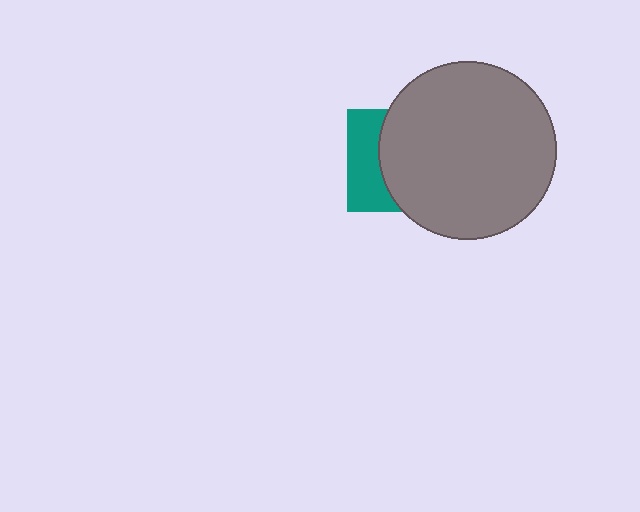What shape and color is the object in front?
The object in front is a gray circle.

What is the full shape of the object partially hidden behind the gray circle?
The partially hidden object is a teal square.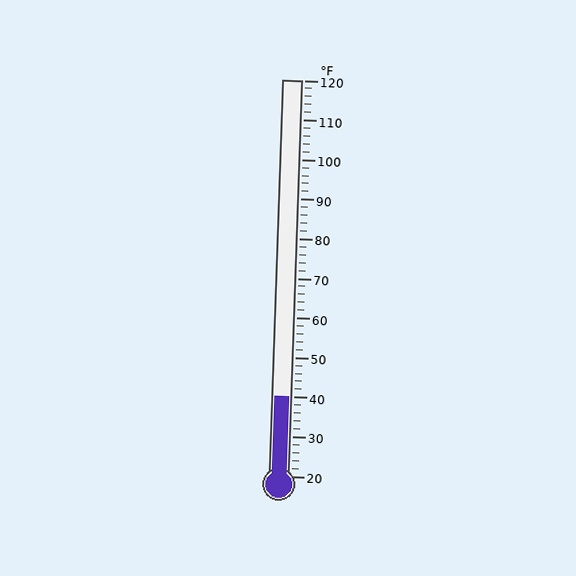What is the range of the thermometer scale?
The thermometer scale ranges from 20°F to 120°F.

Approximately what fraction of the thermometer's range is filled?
The thermometer is filled to approximately 20% of its range.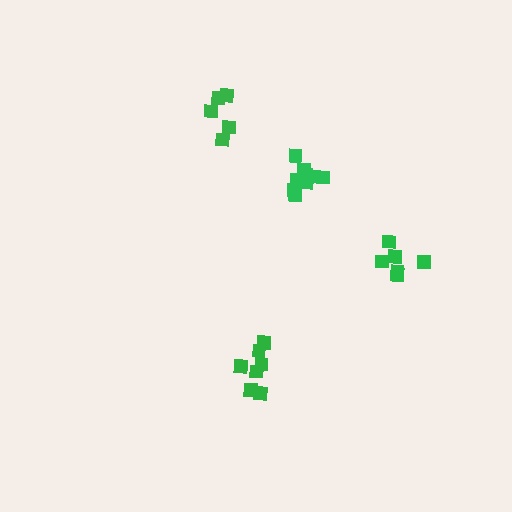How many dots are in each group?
Group 1: 7 dots, Group 2: 5 dots, Group 3: 9 dots, Group 4: 6 dots (27 total).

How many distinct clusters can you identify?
There are 4 distinct clusters.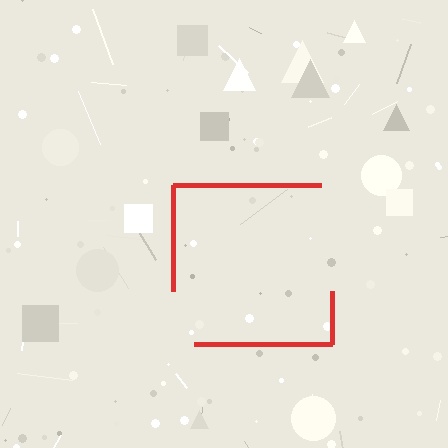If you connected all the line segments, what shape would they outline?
They would outline a square.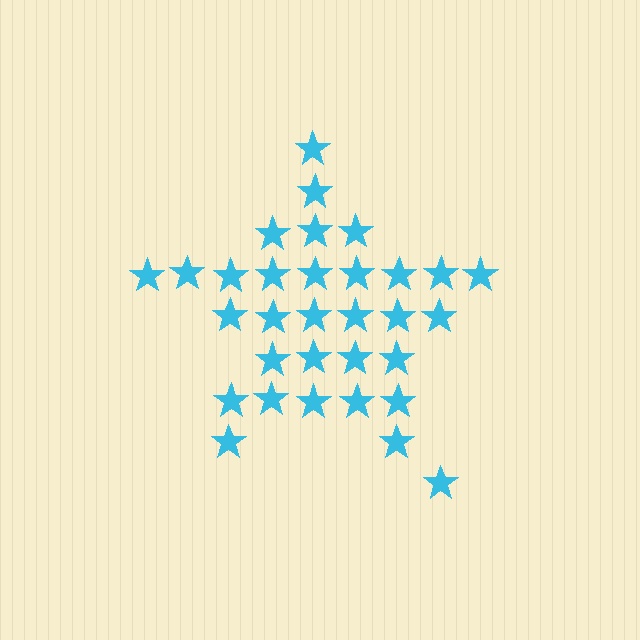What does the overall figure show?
The overall figure shows a star.